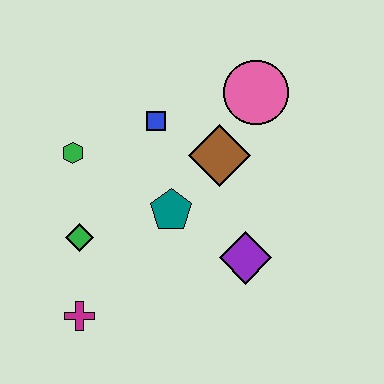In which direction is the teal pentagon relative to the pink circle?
The teal pentagon is below the pink circle.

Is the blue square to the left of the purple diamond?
Yes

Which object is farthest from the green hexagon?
The purple diamond is farthest from the green hexagon.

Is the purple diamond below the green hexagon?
Yes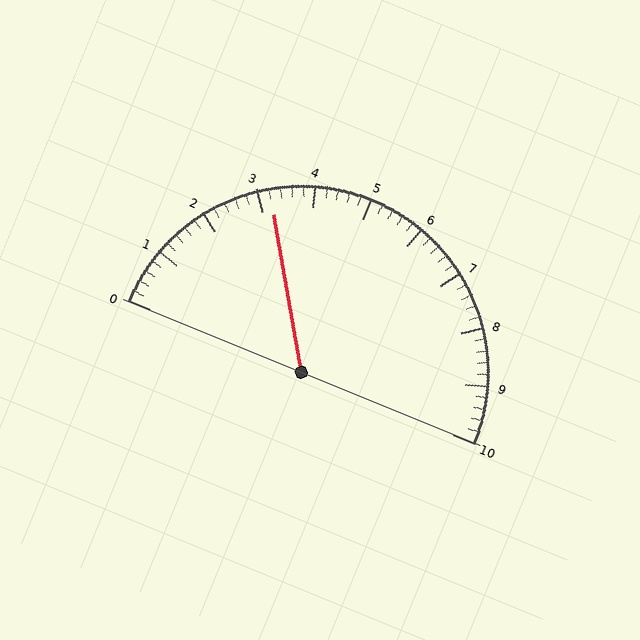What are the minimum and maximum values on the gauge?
The gauge ranges from 0 to 10.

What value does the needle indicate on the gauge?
The needle indicates approximately 3.2.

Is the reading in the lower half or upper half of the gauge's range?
The reading is in the lower half of the range (0 to 10).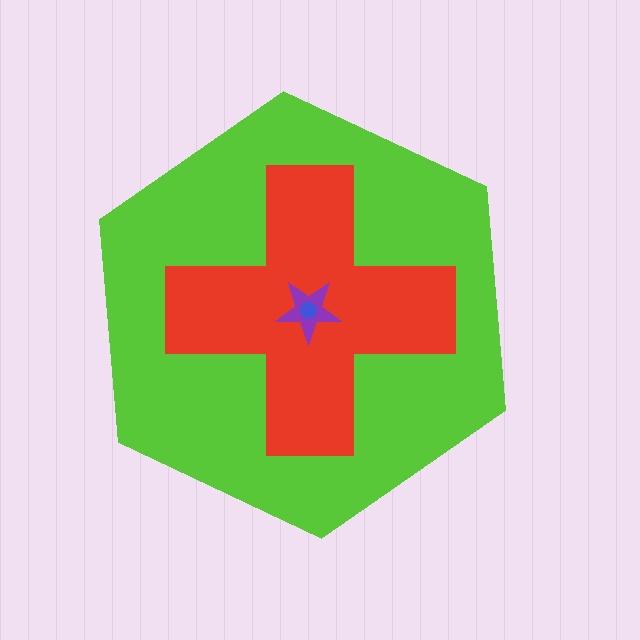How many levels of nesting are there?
4.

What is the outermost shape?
The lime hexagon.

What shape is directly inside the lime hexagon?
The red cross.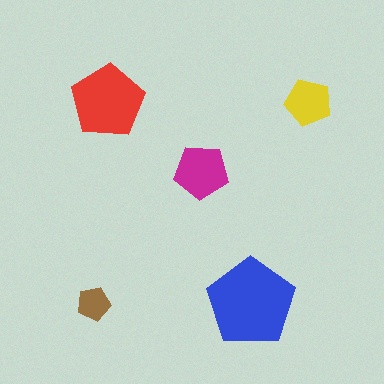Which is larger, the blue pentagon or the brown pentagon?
The blue one.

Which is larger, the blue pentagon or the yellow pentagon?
The blue one.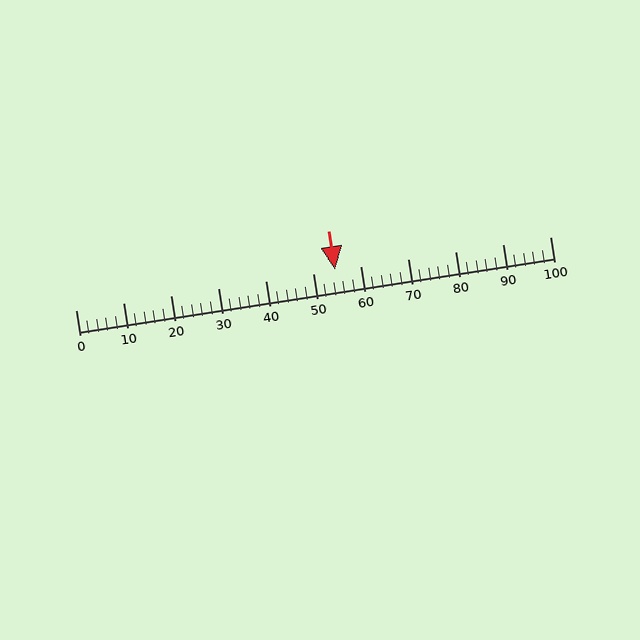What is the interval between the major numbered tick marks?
The major tick marks are spaced 10 units apart.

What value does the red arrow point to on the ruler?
The red arrow points to approximately 55.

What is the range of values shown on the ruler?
The ruler shows values from 0 to 100.